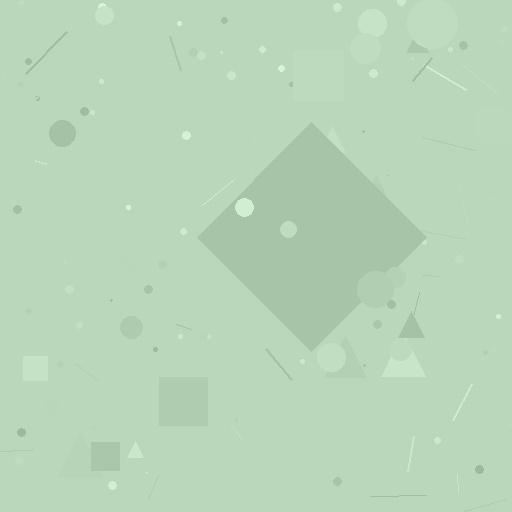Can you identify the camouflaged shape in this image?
The camouflaged shape is a diamond.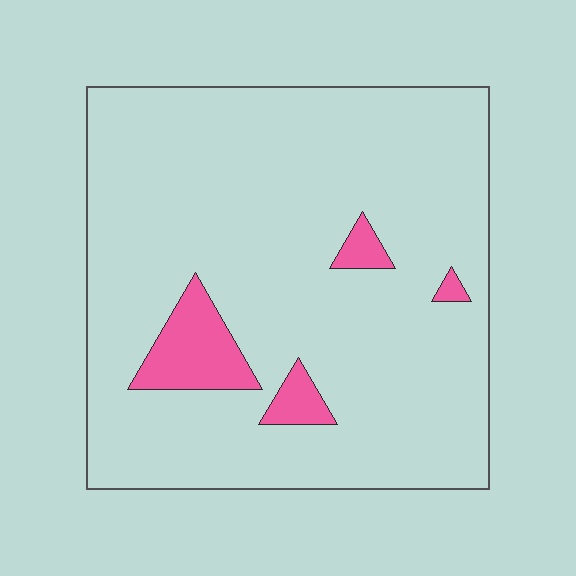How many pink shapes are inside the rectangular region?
4.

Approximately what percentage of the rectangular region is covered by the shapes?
Approximately 10%.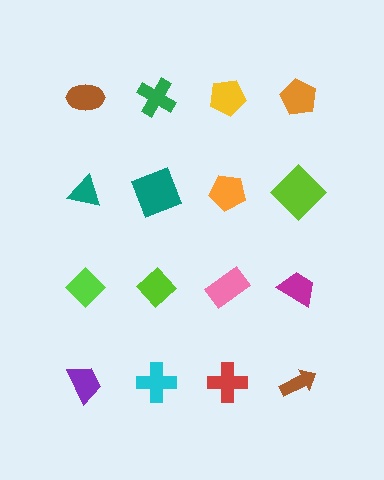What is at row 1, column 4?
An orange pentagon.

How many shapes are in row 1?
4 shapes.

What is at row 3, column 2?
A lime diamond.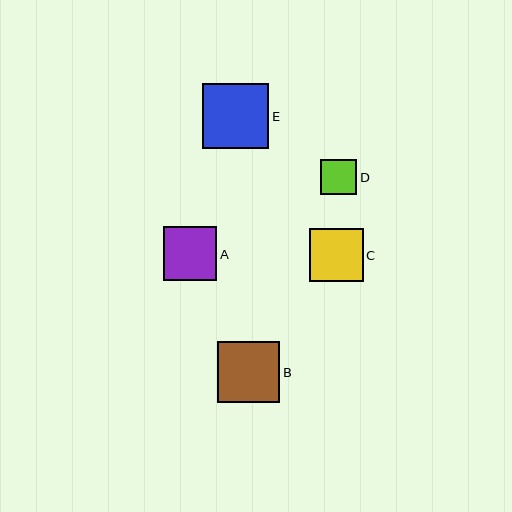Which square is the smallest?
Square D is the smallest with a size of approximately 36 pixels.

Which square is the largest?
Square E is the largest with a size of approximately 66 pixels.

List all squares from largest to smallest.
From largest to smallest: E, B, C, A, D.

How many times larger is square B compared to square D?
Square B is approximately 1.7 times the size of square D.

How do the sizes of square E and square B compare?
Square E and square B are approximately the same size.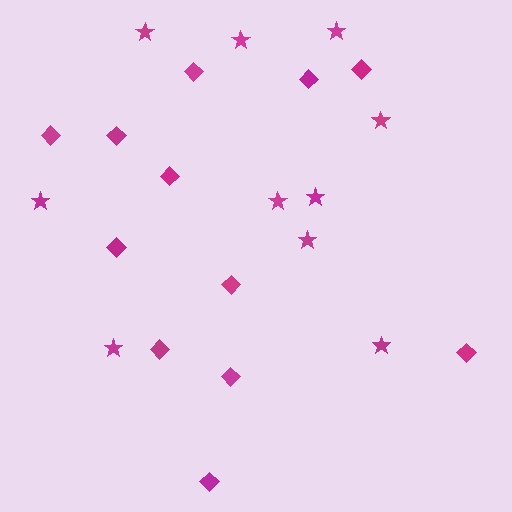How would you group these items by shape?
There are 2 groups: one group of stars (10) and one group of diamonds (12).